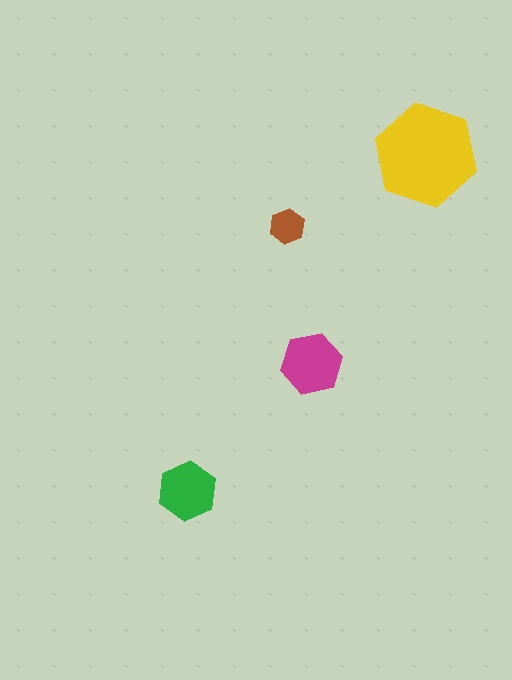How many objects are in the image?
There are 4 objects in the image.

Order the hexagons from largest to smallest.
the yellow one, the magenta one, the green one, the brown one.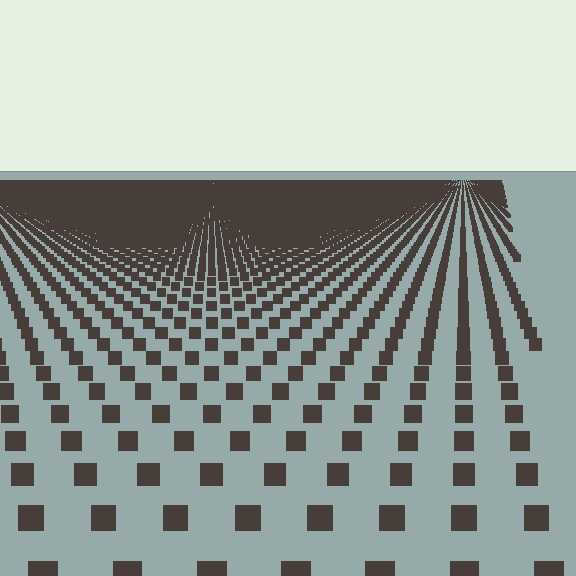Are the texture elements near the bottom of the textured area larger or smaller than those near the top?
Larger. Near the bottom, elements are closer to the viewer and appear at a bigger on-screen size.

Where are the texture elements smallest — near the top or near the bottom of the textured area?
Near the top.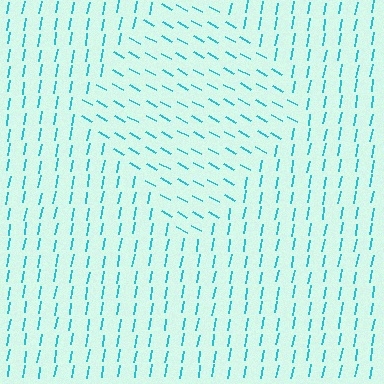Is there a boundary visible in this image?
Yes, there is a texture boundary formed by a change in line orientation.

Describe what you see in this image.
The image is filled with small cyan line segments. A diamond region in the image has lines oriented differently from the surrounding lines, creating a visible texture boundary.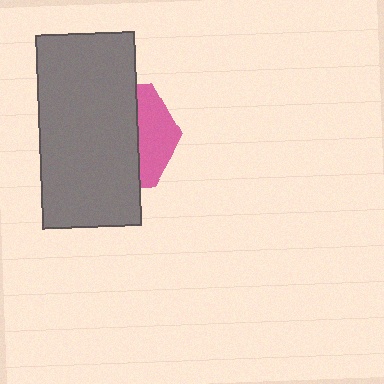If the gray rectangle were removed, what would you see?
You would see the complete pink hexagon.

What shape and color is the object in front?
The object in front is a gray rectangle.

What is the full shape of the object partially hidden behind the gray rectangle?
The partially hidden object is a pink hexagon.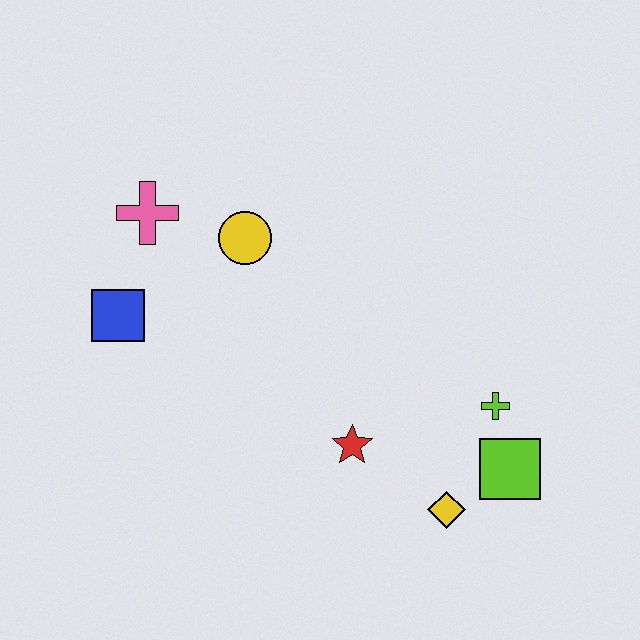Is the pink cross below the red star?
No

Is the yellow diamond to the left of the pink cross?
No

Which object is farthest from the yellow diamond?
The pink cross is farthest from the yellow diamond.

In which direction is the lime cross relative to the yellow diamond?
The lime cross is above the yellow diamond.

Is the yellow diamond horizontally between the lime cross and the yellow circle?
Yes